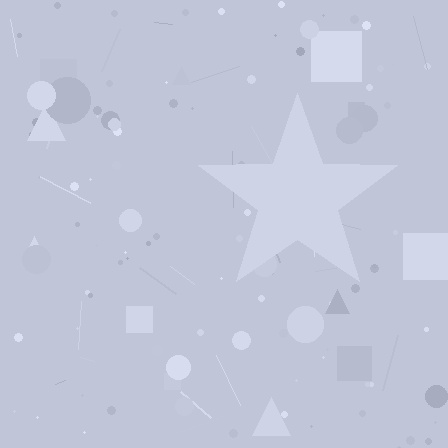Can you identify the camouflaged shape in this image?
The camouflaged shape is a star.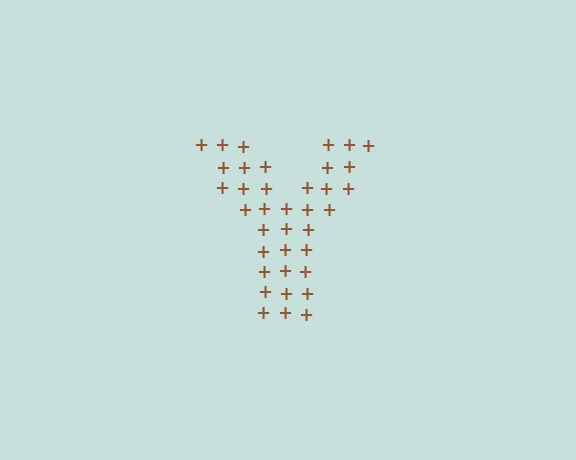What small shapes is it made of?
It is made of small plus signs.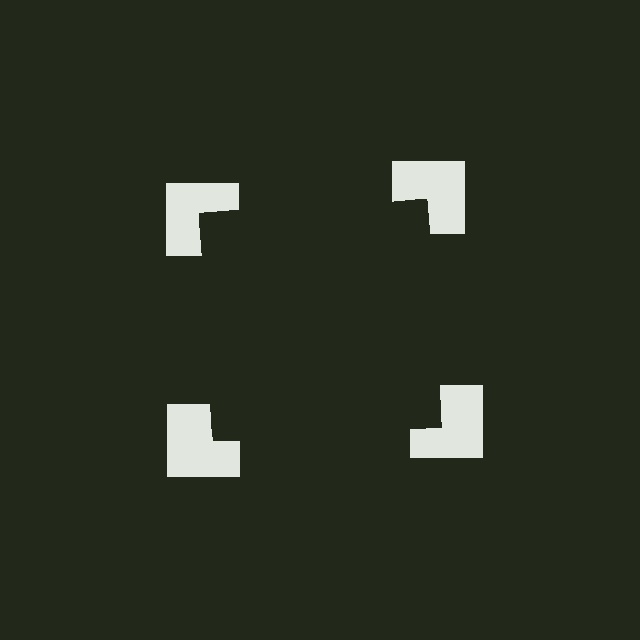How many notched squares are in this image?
There are 4 — one at each vertex of the illusory square.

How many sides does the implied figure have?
4 sides.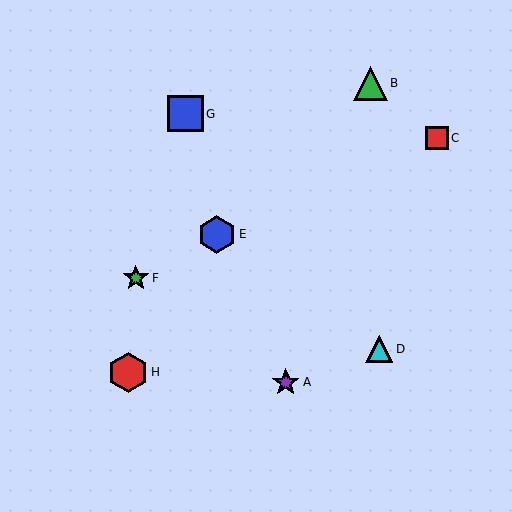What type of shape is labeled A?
Shape A is a purple star.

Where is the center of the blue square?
The center of the blue square is at (185, 114).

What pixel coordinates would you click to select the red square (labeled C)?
Click at (437, 138) to select the red square C.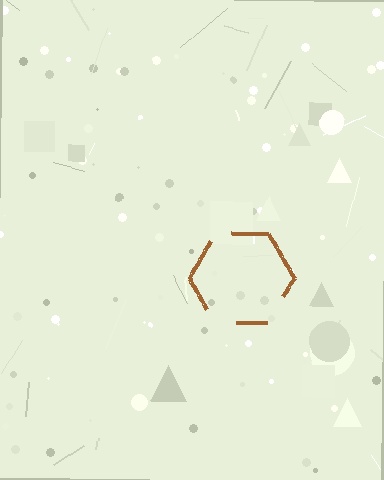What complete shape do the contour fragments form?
The contour fragments form a hexagon.